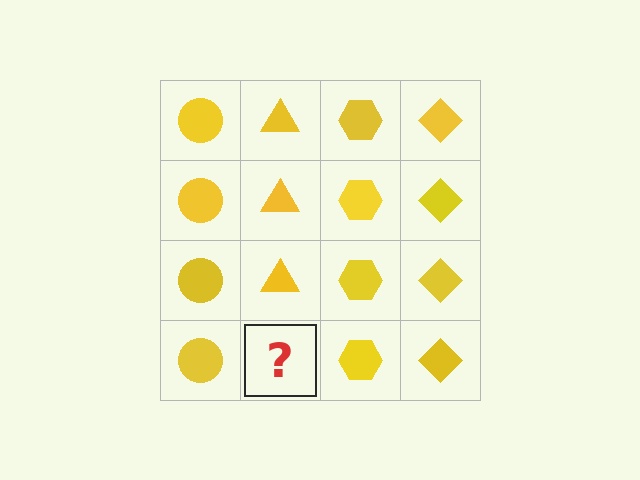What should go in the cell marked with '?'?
The missing cell should contain a yellow triangle.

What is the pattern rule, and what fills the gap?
The rule is that each column has a consistent shape. The gap should be filled with a yellow triangle.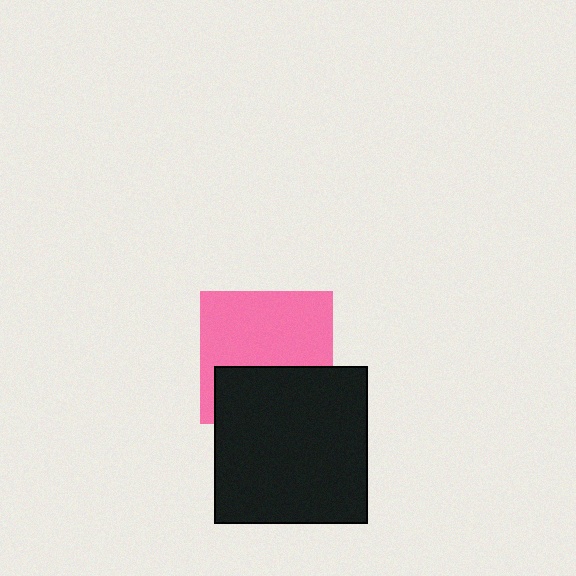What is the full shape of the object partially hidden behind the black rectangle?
The partially hidden object is a pink square.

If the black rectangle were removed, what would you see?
You would see the complete pink square.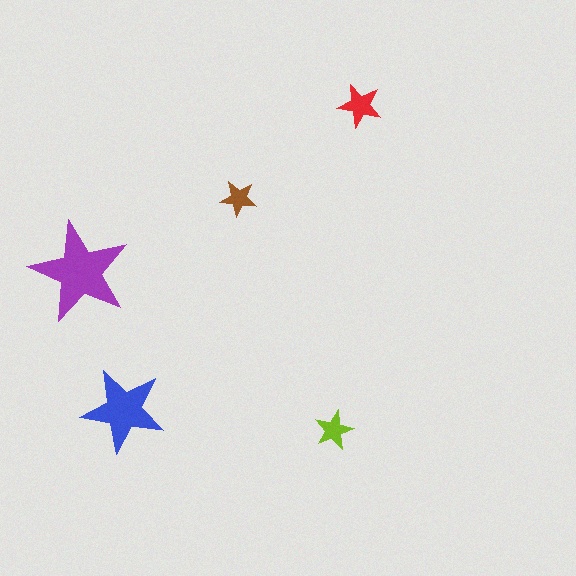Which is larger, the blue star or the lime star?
The blue one.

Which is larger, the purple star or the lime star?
The purple one.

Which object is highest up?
The red star is topmost.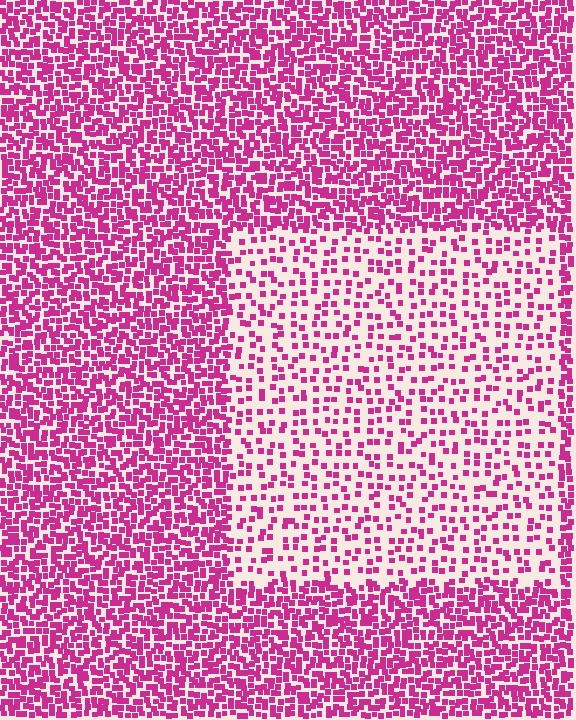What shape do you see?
I see a rectangle.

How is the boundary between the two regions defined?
The boundary is defined by a change in element density (approximately 2.4x ratio). All elements are the same color, size, and shape.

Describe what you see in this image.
The image contains small magenta elements arranged at two different densities. A rectangle-shaped region is visible where the elements are less densely packed than the surrounding area.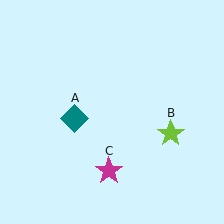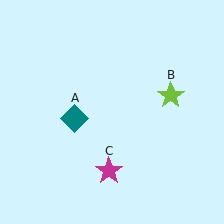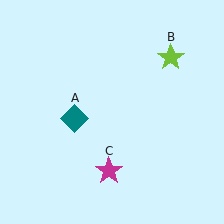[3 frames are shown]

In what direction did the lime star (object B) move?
The lime star (object B) moved up.